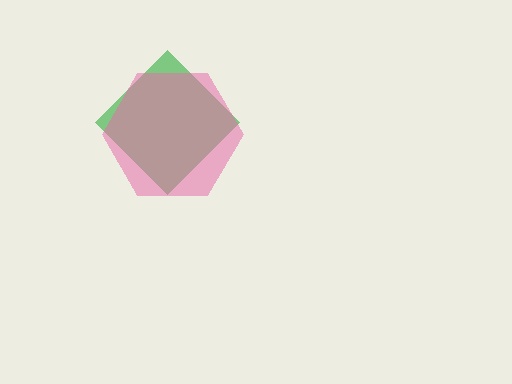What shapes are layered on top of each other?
The layered shapes are: a green diamond, a pink hexagon.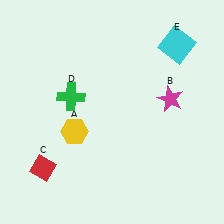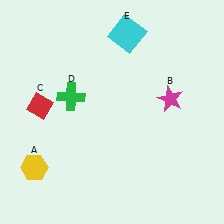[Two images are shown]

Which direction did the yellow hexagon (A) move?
The yellow hexagon (A) moved left.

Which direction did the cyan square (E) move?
The cyan square (E) moved left.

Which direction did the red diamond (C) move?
The red diamond (C) moved up.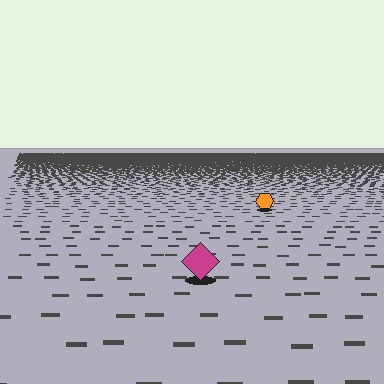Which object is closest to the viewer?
The magenta diamond is closest. The texture marks near it are larger and more spread out.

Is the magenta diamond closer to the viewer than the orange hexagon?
Yes. The magenta diamond is closer — you can tell from the texture gradient: the ground texture is coarser near it.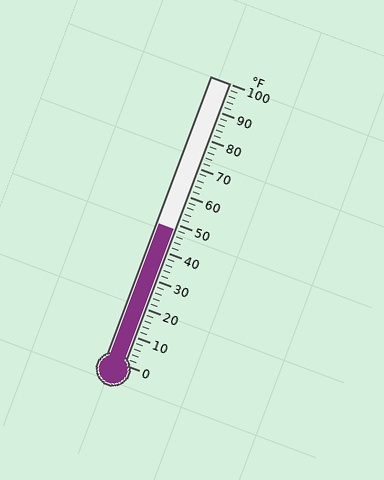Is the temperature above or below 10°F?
The temperature is above 10°F.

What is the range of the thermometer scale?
The thermometer scale ranges from 0°F to 100°F.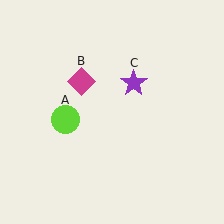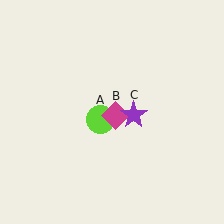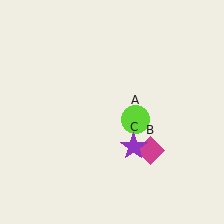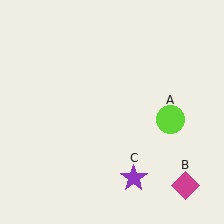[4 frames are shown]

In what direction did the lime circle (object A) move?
The lime circle (object A) moved right.